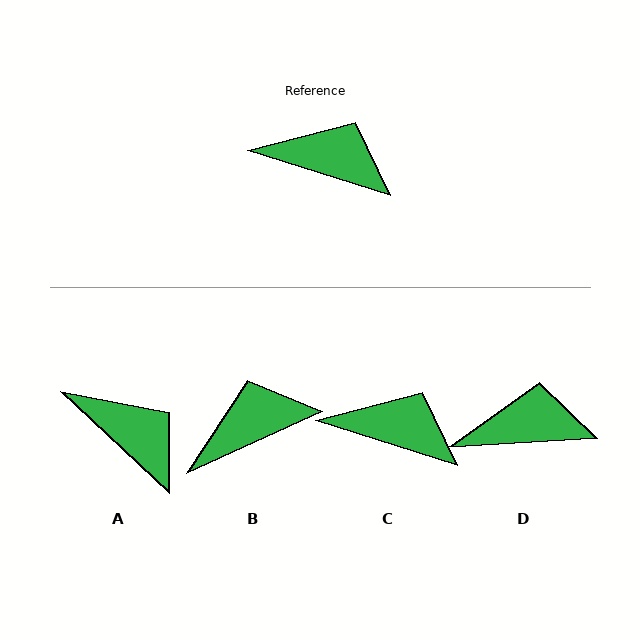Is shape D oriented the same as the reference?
No, it is off by about 21 degrees.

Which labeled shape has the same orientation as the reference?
C.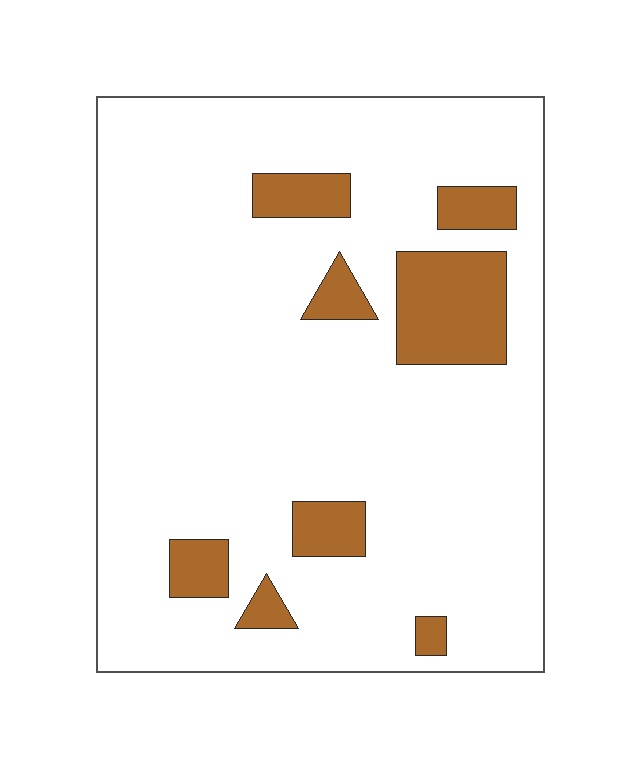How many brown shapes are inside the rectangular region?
8.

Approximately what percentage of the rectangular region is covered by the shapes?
Approximately 15%.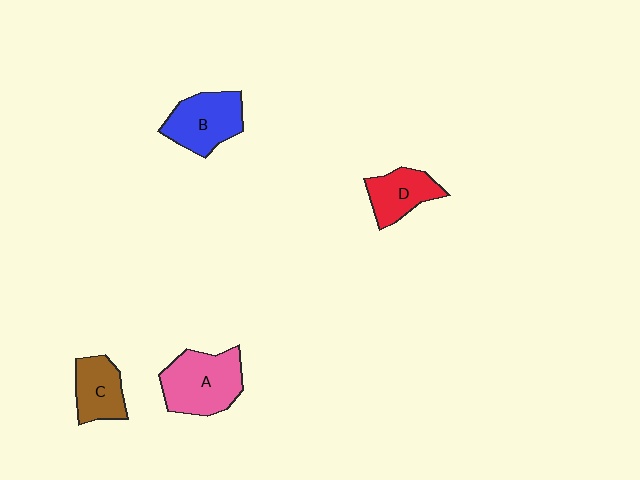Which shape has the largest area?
Shape A (pink).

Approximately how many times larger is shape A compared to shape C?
Approximately 1.6 times.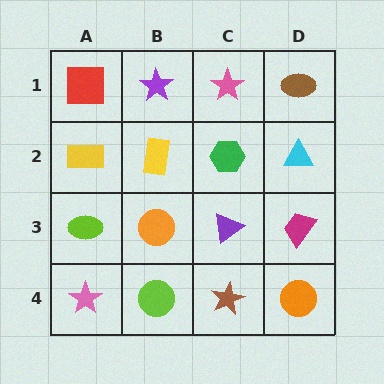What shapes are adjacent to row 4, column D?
A magenta trapezoid (row 3, column D), a brown star (row 4, column C).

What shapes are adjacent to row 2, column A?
A red square (row 1, column A), a lime ellipse (row 3, column A), a yellow rectangle (row 2, column B).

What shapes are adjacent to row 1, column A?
A yellow rectangle (row 2, column A), a purple star (row 1, column B).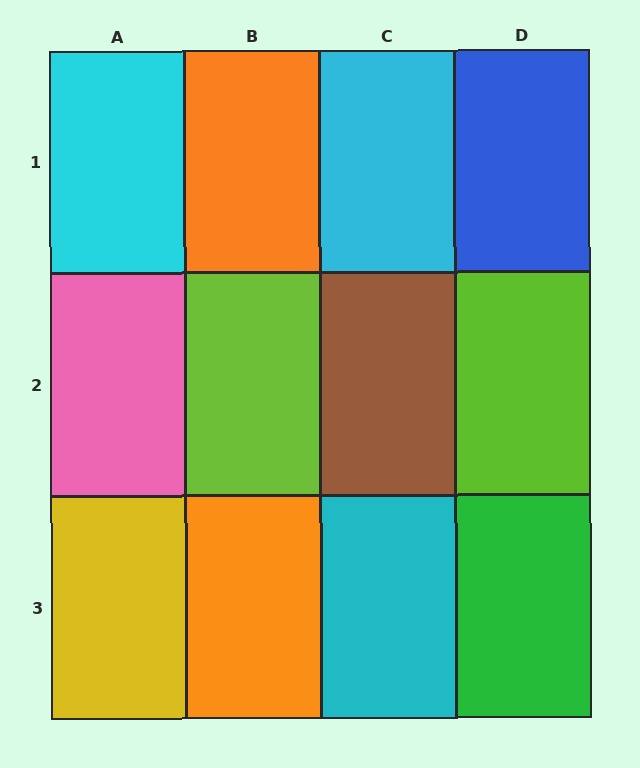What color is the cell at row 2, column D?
Lime.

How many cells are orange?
2 cells are orange.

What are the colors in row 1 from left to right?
Cyan, orange, cyan, blue.